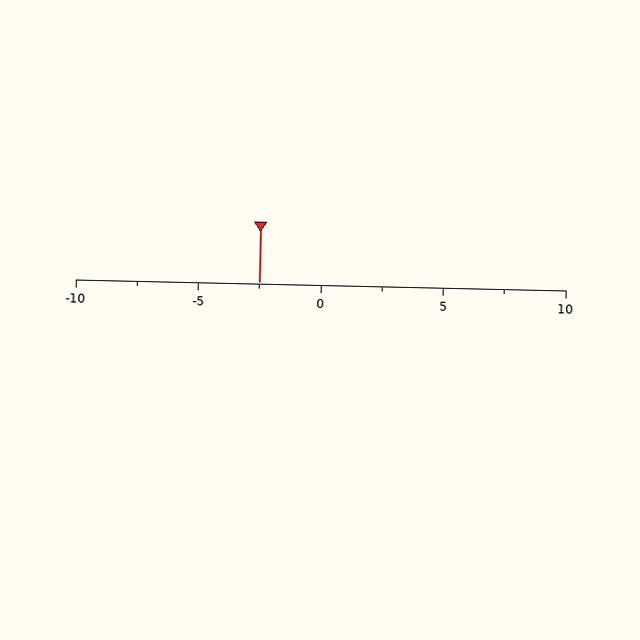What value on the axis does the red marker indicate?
The marker indicates approximately -2.5.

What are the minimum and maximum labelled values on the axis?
The axis runs from -10 to 10.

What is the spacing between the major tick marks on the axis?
The major ticks are spaced 5 apart.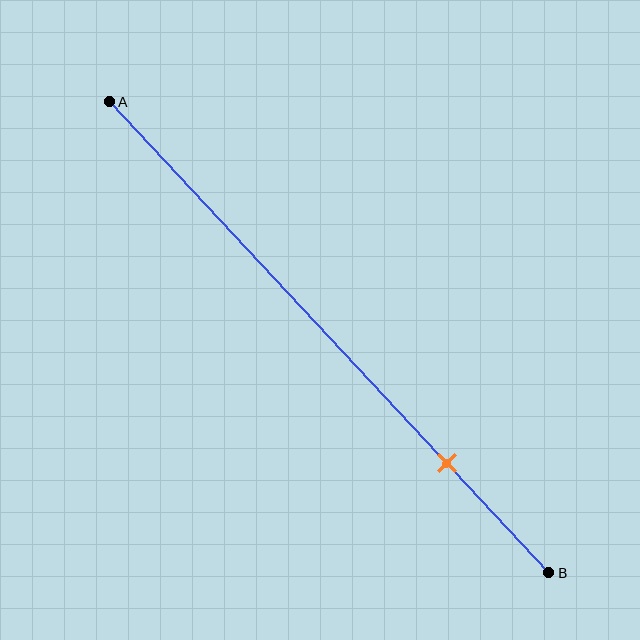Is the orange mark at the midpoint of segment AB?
No, the mark is at about 75% from A, not at the 50% midpoint.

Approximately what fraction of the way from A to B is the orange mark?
The orange mark is approximately 75% of the way from A to B.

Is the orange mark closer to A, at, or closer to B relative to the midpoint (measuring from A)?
The orange mark is closer to point B than the midpoint of segment AB.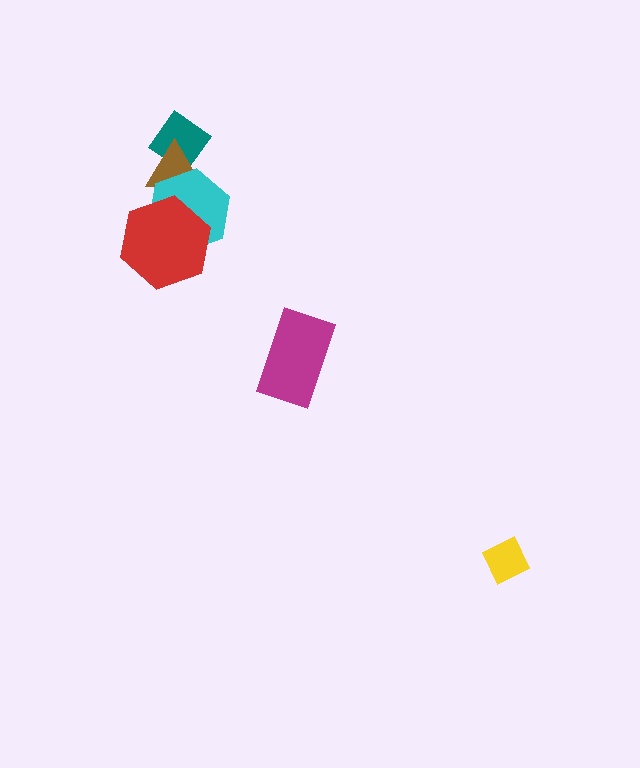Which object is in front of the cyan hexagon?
The red hexagon is in front of the cyan hexagon.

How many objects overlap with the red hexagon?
1 object overlaps with the red hexagon.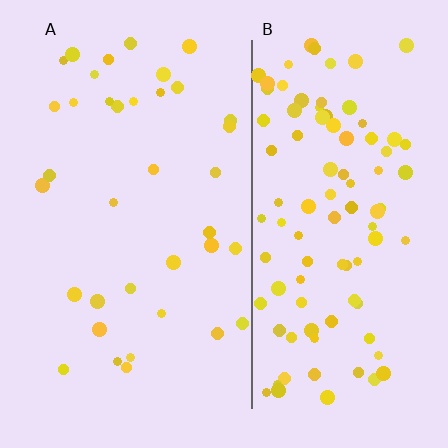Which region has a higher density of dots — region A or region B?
B (the right).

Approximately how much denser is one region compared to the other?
Approximately 2.7× — region B over region A.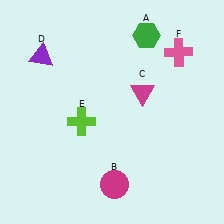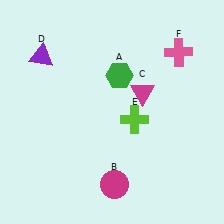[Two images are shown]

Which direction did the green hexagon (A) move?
The green hexagon (A) moved down.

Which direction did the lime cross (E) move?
The lime cross (E) moved right.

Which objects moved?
The objects that moved are: the green hexagon (A), the lime cross (E).